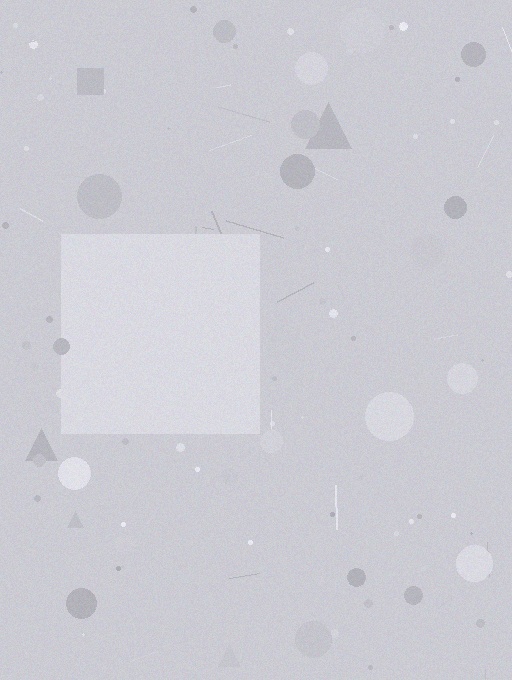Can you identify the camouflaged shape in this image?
The camouflaged shape is a square.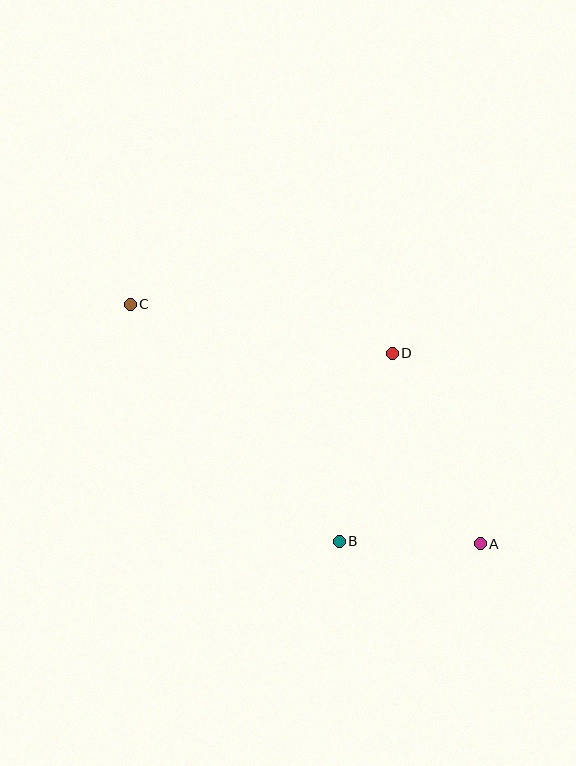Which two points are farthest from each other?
Points A and C are farthest from each other.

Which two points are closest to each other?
Points A and B are closest to each other.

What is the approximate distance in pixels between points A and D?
The distance between A and D is approximately 210 pixels.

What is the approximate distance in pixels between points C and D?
The distance between C and D is approximately 267 pixels.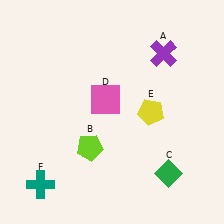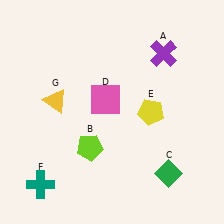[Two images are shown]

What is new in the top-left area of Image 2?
A yellow triangle (G) was added in the top-left area of Image 2.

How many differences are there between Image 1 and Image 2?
There is 1 difference between the two images.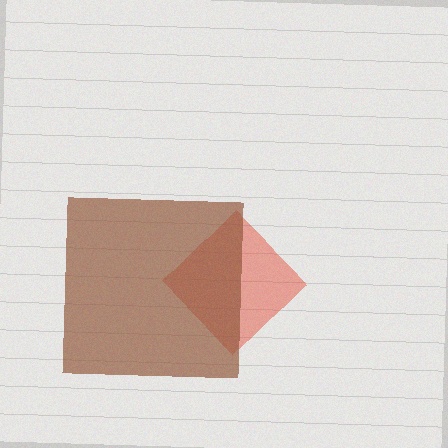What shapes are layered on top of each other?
The layered shapes are: a red diamond, a brown square.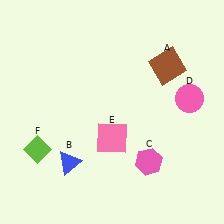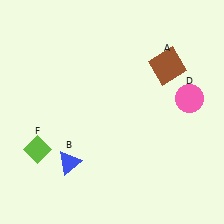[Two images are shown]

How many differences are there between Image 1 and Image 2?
There are 2 differences between the two images.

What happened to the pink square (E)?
The pink square (E) was removed in Image 2. It was in the bottom-right area of Image 1.